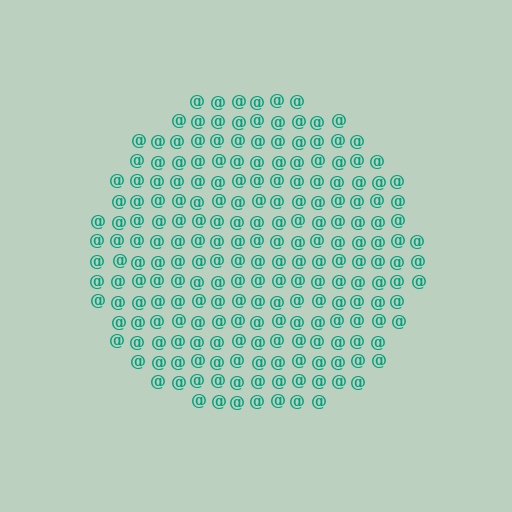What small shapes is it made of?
It is made of small at signs.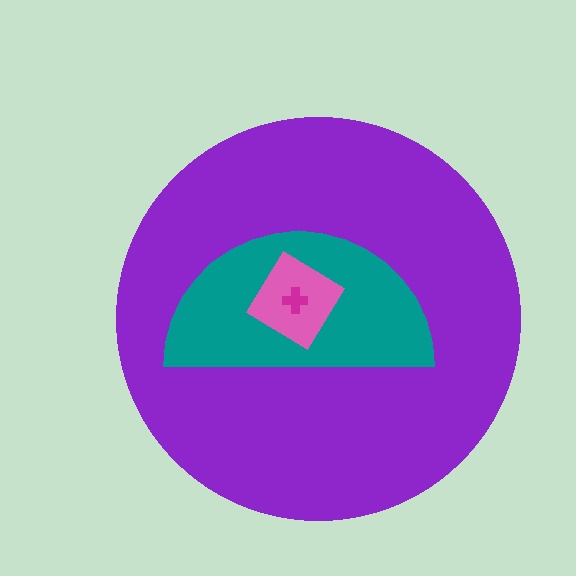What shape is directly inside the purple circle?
The teal semicircle.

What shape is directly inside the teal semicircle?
The pink diamond.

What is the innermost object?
The magenta cross.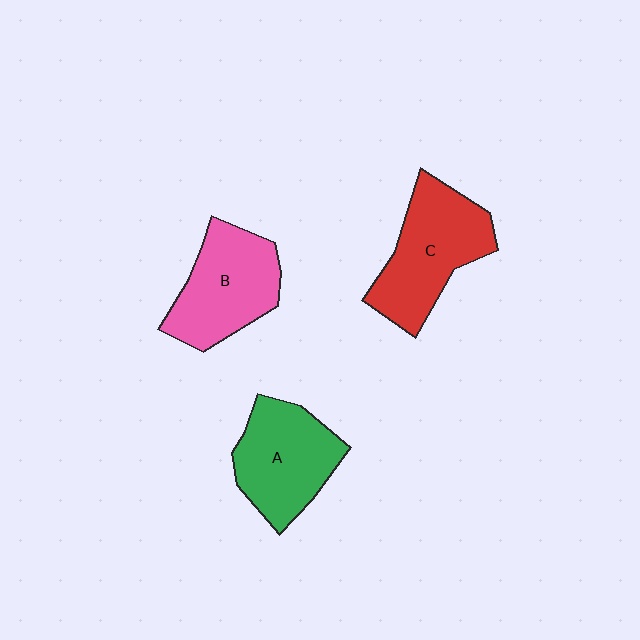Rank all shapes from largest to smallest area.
From largest to smallest: C (red), B (pink), A (green).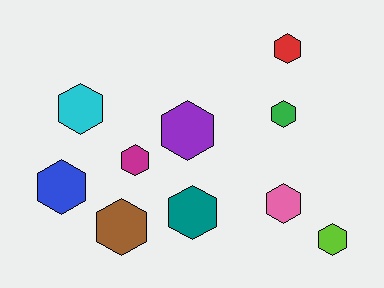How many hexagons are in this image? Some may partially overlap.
There are 10 hexagons.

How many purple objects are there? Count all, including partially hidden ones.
There is 1 purple object.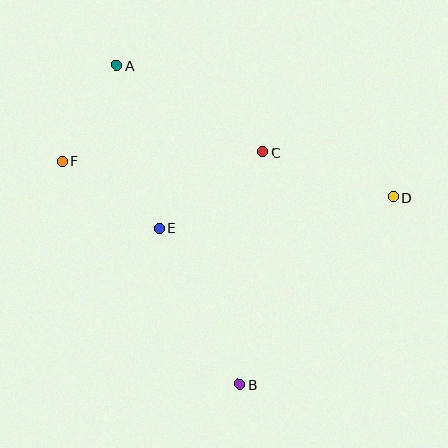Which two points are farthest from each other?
Points A and B are farthest from each other.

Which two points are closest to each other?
Points A and F are closest to each other.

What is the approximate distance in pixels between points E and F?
The distance between E and F is approximately 118 pixels.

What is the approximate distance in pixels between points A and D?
The distance between A and D is approximately 306 pixels.